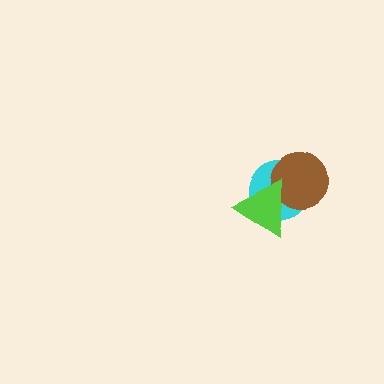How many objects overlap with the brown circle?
2 objects overlap with the brown circle.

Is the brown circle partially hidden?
Yes, it is partially covered by another shape.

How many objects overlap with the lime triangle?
2 objects overlap with the lime triangle.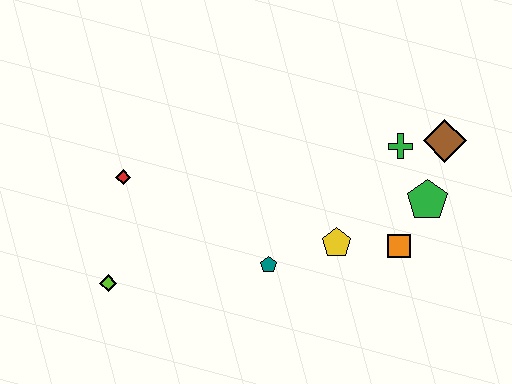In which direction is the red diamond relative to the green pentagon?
The red diamond is to the left of the green pentagon.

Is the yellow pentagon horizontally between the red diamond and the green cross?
Yes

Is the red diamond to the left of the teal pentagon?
Yes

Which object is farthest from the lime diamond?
The brown diamond is farthest from the lime diamond.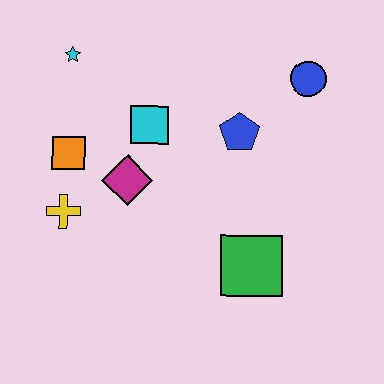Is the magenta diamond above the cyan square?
No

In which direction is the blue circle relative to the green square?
The blue circle is above the green square.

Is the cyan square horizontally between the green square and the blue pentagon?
No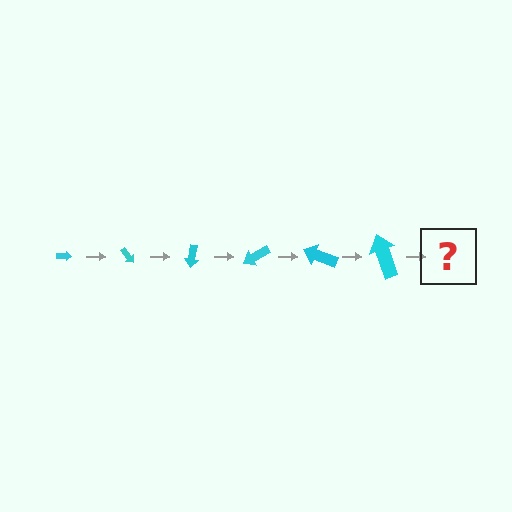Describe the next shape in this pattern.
It should be an arrow, larger than the previous one and rotated 300 degrees from the start.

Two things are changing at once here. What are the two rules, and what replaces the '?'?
The two rules are that the arrow grows larger each step and it rotates 50 degrees each step. The '?' should be an arrow, larger than the previous one and rotated 300 degrees from the start.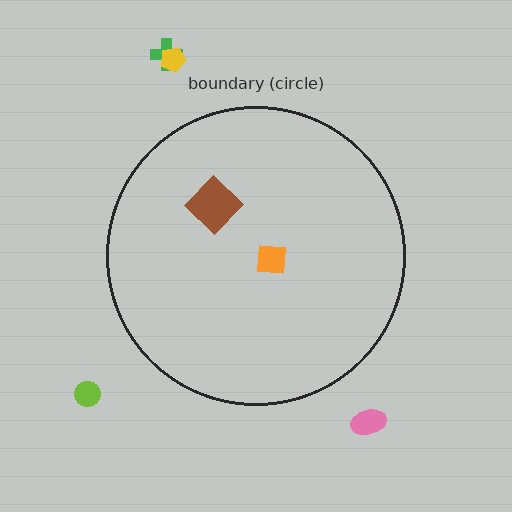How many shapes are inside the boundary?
2 inside, 4 outside.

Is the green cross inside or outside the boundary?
Outside.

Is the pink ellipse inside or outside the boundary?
Outside.